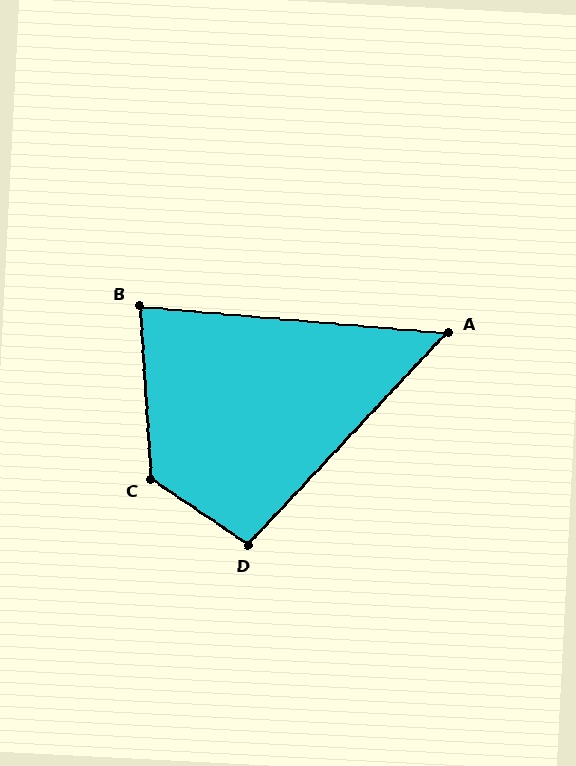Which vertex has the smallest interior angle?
A, at approximately 52 degrees.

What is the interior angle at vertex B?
Approximately 81 degrees (acute).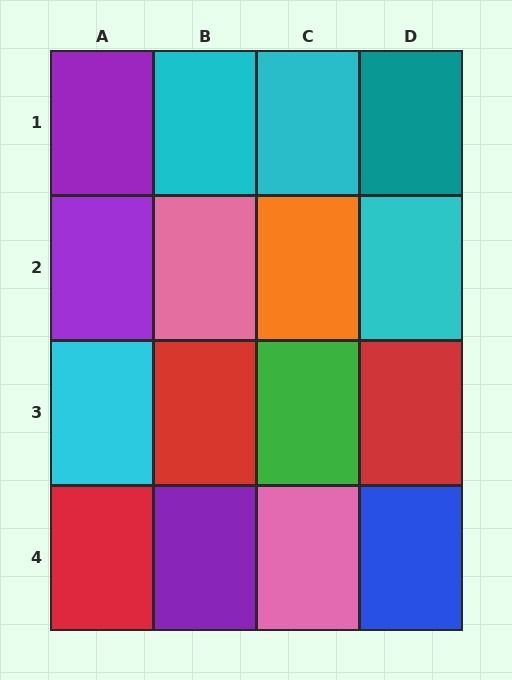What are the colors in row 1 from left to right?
Purple, cyan, cyan, teal.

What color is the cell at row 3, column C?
Green.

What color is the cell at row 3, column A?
Cyan.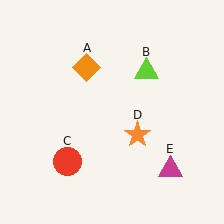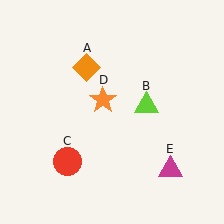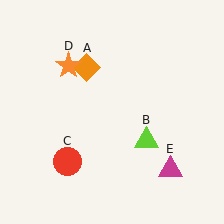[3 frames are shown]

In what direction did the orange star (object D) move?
The orange star (object D) moved up and to the left.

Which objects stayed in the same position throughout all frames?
Orange diamond (object A) and red circle (object C) and magenta triangle (object E) remained stationary.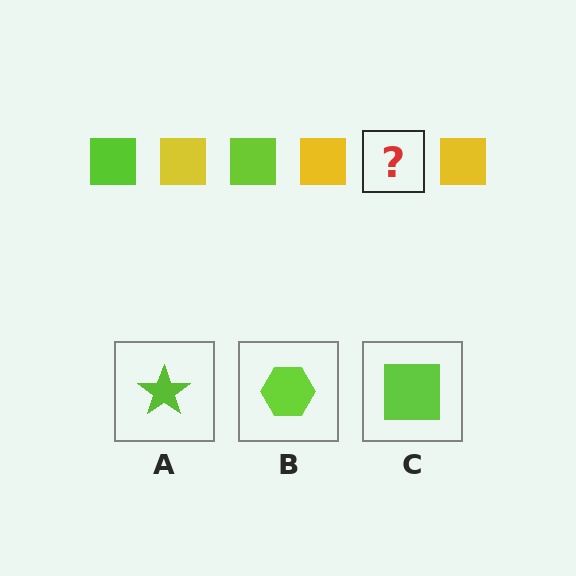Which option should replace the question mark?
Option C.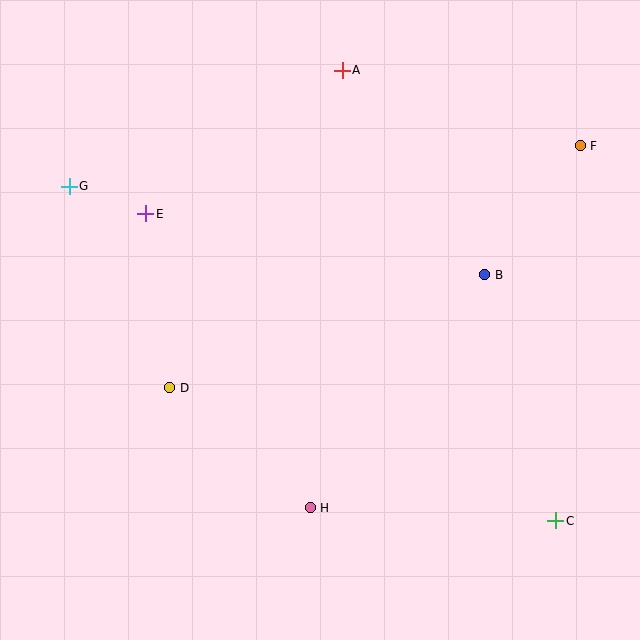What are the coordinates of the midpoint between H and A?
The midpoint between H and A is at (326, 289).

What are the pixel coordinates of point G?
Point G is at (69, 186).